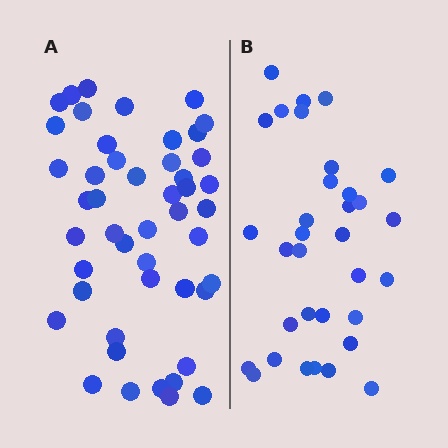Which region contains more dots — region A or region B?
Region A (the left region) has more dots.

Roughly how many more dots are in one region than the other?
Region A has approximately 15 more dots than region B.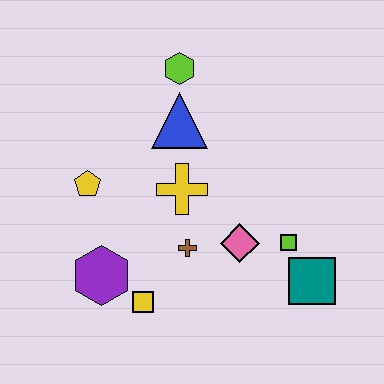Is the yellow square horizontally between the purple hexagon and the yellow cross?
Yes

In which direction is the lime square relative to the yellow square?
The lime square is to the right of the yellow square.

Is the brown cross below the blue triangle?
Yes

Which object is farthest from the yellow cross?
The teal square is farthest from the yellow cross.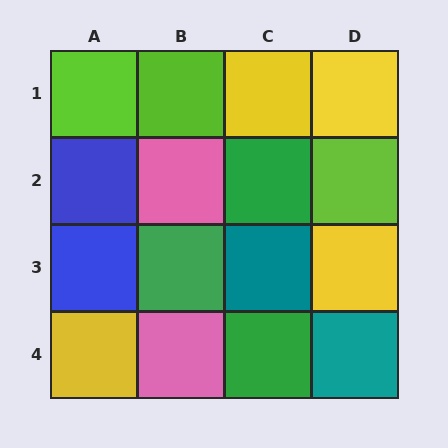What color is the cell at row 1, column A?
Lime.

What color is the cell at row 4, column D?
Teal.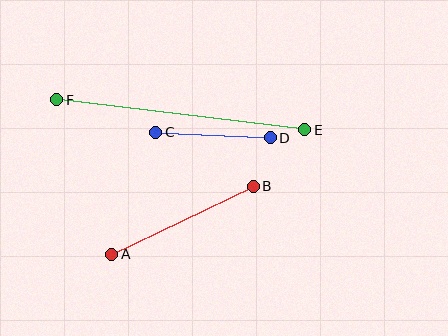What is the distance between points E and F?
The distance is approximately 250 pixels.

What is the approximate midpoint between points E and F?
The midpoint is at approximately (181, 115) pixels.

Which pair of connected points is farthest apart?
Points E and F are farthest apart.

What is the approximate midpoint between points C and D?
The midpoint is at approximately (213, 135) pixels.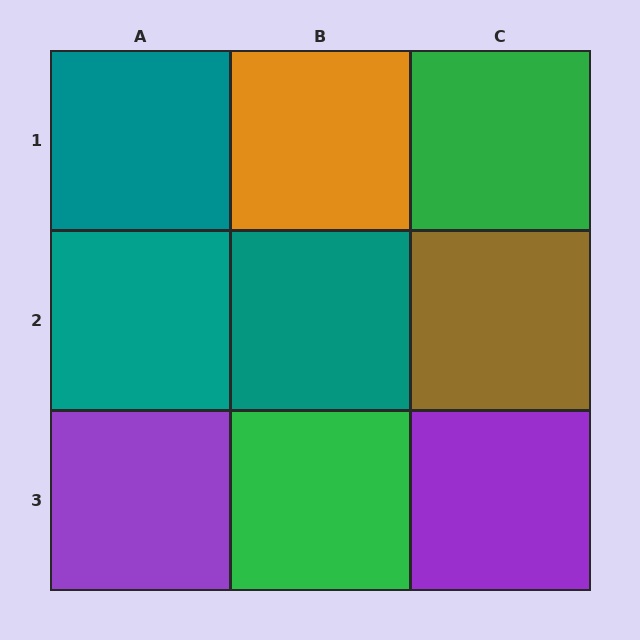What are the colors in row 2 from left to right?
Teal, teal, brown.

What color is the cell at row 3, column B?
Green.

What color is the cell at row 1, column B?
Orange.